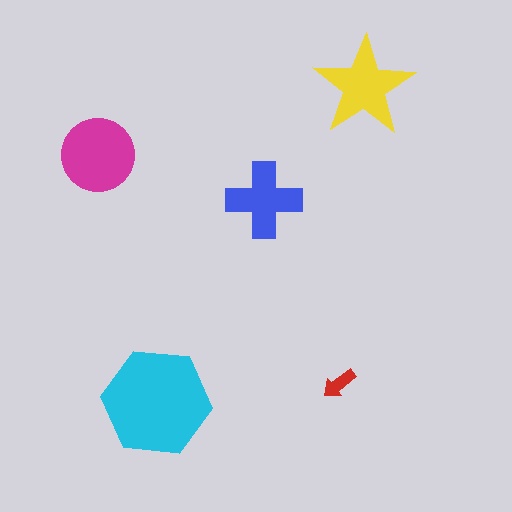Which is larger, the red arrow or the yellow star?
The yellow star.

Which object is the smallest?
The red arrow.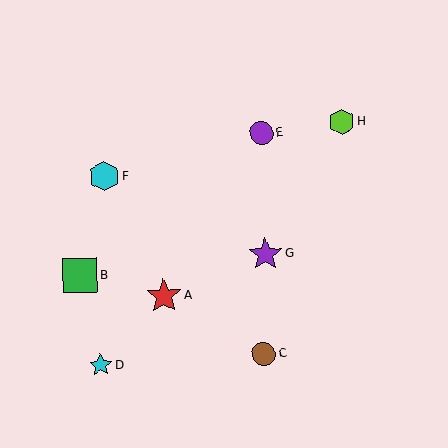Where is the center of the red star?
The center of the red star is at (164, 296).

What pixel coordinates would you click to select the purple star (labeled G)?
Click at (265, 254) to select the purple star G.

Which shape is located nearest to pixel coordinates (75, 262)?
The green square (labeled B) at (80, 275) is nearest to that location.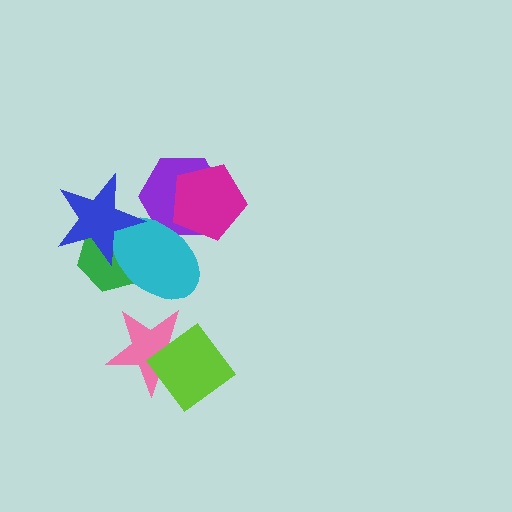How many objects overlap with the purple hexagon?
2 objects overlap with the purple hexagon.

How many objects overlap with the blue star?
2 objects overlap with the blue star.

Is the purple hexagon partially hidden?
Yes, it is partially covered by another shape.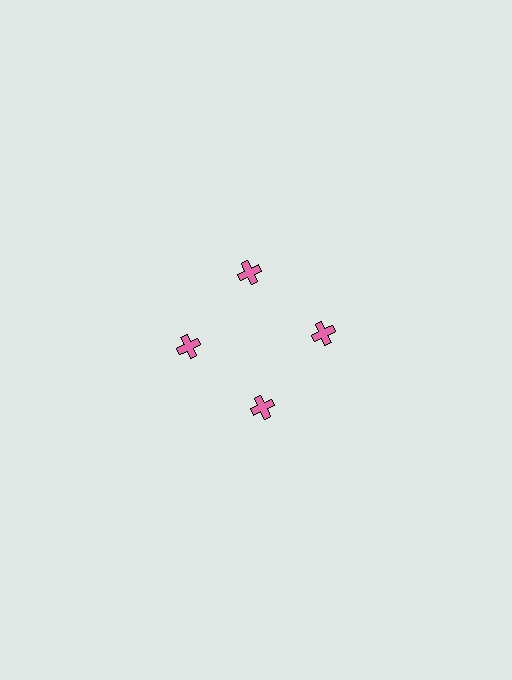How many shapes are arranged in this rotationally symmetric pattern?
There are 4 shapes, arranged in 4 groups of 1.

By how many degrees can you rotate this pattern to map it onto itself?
The pattern maps onto itself every 90 degrees of rotation.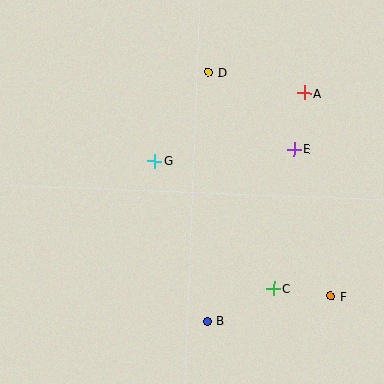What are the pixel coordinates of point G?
Point G is at (155, 161).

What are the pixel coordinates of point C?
Point C is at (273, 289).